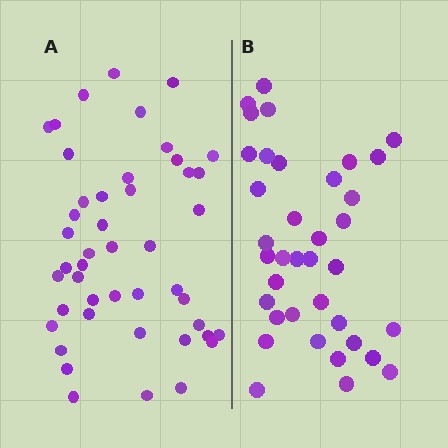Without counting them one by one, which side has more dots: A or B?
Region A (the left region) has more dots.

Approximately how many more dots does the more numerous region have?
Region A has roughly 8 or so more dots than region B.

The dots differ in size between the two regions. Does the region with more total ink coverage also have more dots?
No. Region B has more total ink coverage because its dots are larger, but region A actually contains more individual dots. Total area can be misleading — the number of items is what matters here.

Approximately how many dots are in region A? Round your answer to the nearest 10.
About 50 dots. (The exact count is 46, which rounds to 50.)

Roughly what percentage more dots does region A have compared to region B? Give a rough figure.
About 25% more.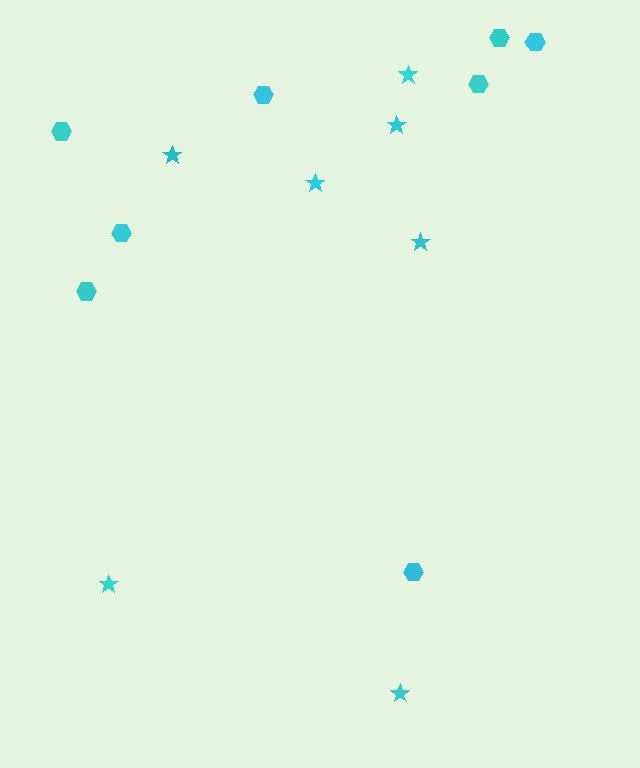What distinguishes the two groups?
There are 2 groups: one group of hexagons (8) and one group of stars (7).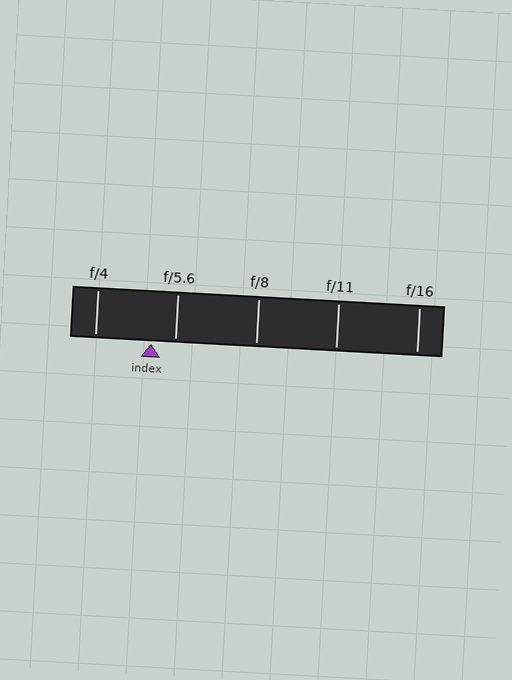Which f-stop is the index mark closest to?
The index mark is closest to f/5.6.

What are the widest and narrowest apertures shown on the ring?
The widest aperture shown is f/4 and the narrowest is f/16.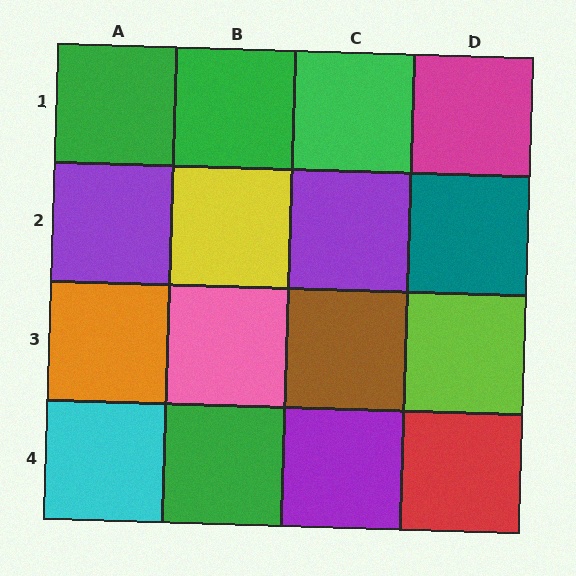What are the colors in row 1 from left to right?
Green, green, green, magenta.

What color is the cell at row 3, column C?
Brown.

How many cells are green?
4 cells are green.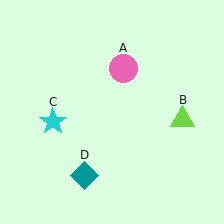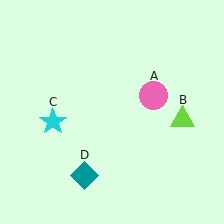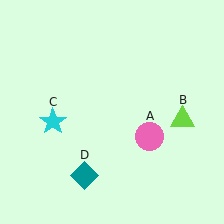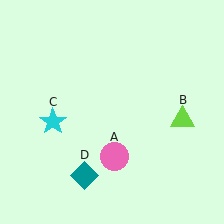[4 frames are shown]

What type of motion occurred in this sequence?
The pink circle (object A) rotated clockwise around the center of the scene.